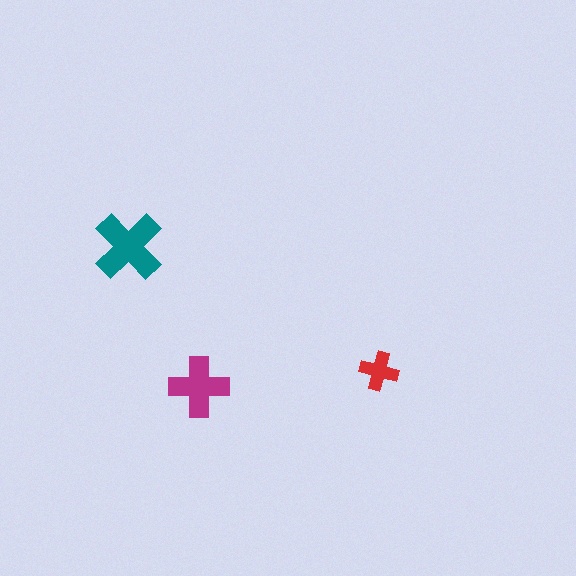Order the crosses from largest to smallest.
the teal one, the magenta one, the red one.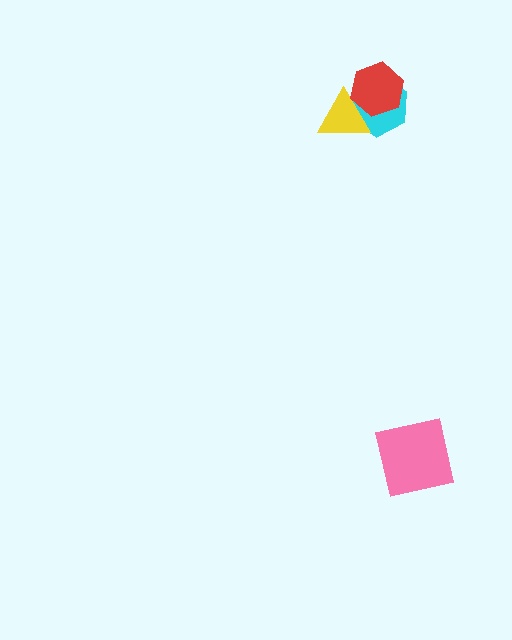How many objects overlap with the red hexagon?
2 objects overlap with the red hexagon.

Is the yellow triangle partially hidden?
Yes, it is partially covered by another shape.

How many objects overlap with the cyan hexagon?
2 objects overlap with the cyan hexagon.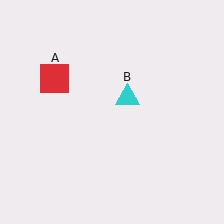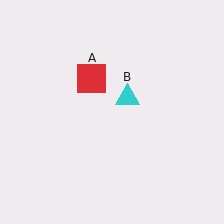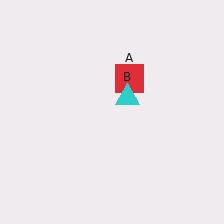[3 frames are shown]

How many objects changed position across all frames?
1 object changed position: red square (object A).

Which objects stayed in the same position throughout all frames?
Cyan triangle (object B) remained stationary.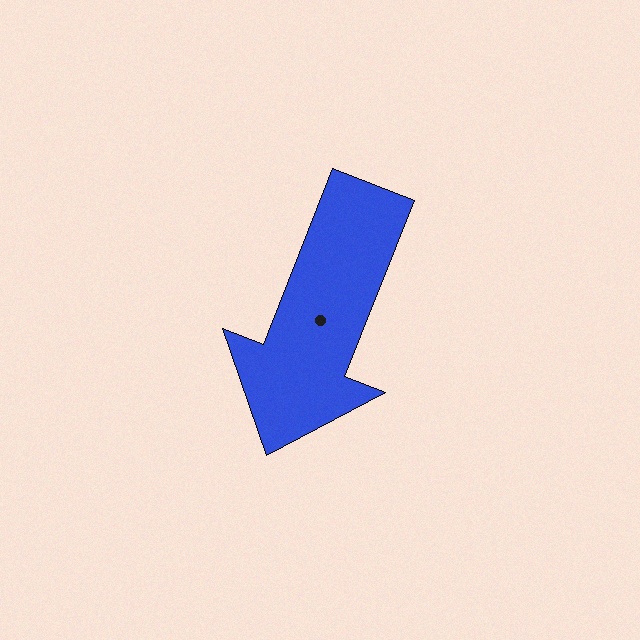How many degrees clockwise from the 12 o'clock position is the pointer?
Approximately 202 degrees.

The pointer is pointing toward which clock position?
Roughly 7 o'clock.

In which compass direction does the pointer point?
South.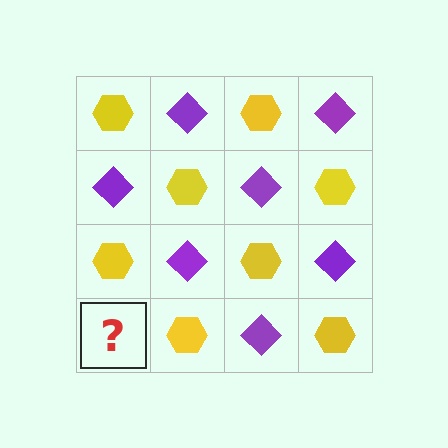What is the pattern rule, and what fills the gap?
The rule is that it alternates yellow hexagon and purple diamond in a checkerboard pattern. The gap should be filled with a purple diamond.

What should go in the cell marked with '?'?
The missing cell should contain a purple diamond.